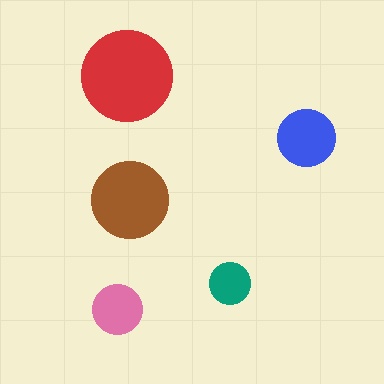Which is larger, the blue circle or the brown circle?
The brown one.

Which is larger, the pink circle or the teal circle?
The pink one.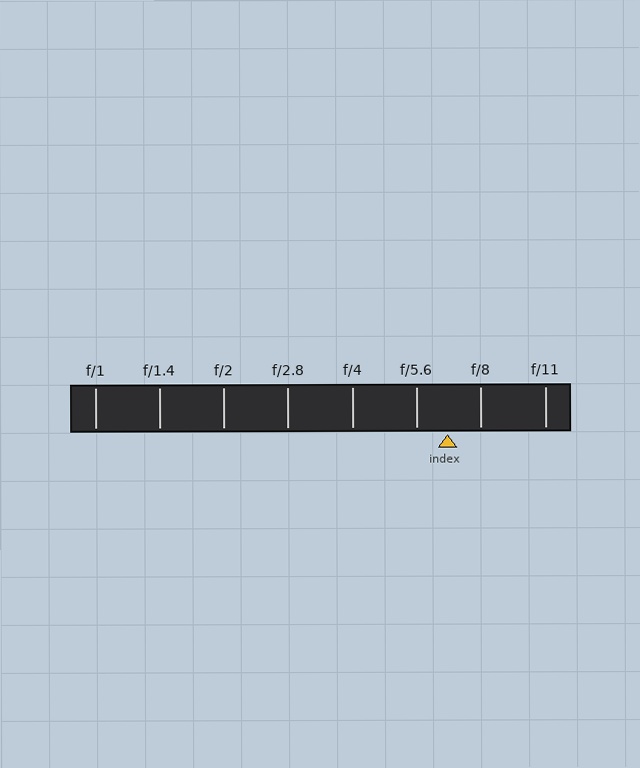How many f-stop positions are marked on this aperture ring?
There are 8 f-stop positions marked.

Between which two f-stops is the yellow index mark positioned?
The index mark is between f/5.6 and f/8.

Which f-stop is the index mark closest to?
The index mark is closest to f/5.6.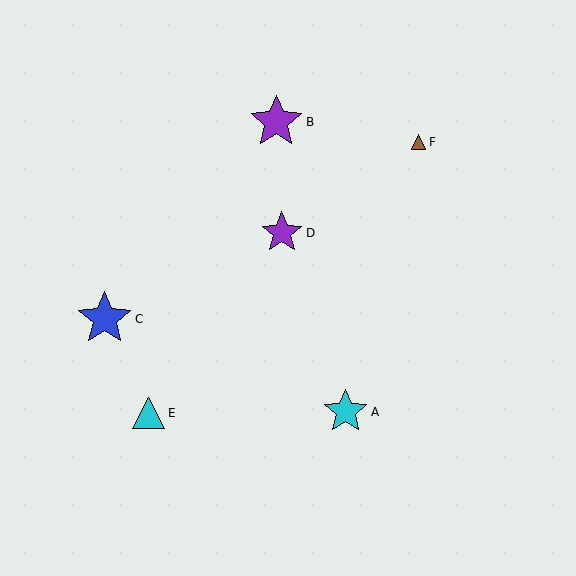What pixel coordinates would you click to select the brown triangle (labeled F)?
Click at (419, 142) to select the brown triangle F.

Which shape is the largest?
The blue star (labeled C) is the largest.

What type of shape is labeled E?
Shape E is a cyan triangle.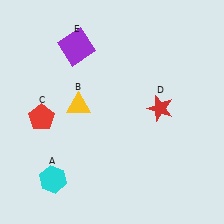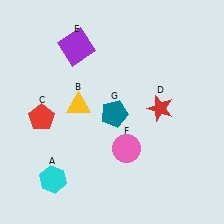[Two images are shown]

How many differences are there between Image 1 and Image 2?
There are 2 differences between the two images.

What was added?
A pink circle (F), a teal pentagon (G) were added in Image 2.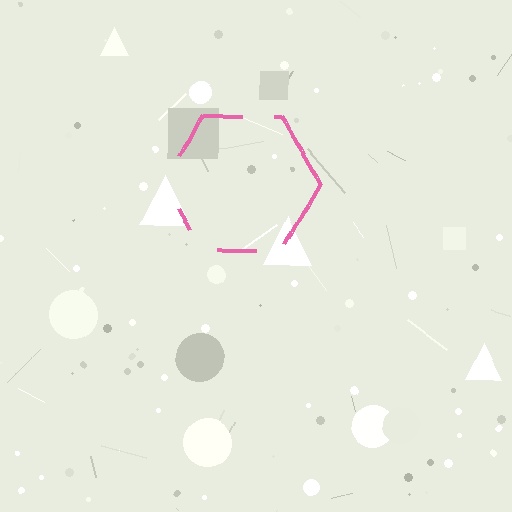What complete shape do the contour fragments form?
The contour fragments form a hexagon.